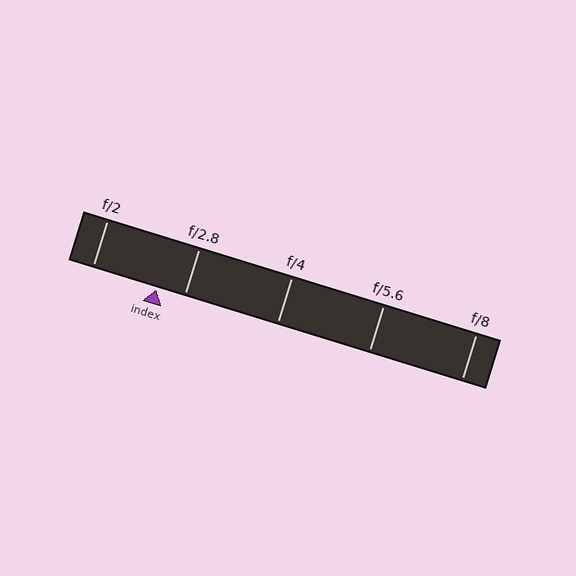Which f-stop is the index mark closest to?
The index mark is closest to f/2.8.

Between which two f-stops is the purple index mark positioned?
The index mark is between f/2 and f/2.8.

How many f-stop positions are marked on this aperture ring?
There are 5 f-stop positions marked.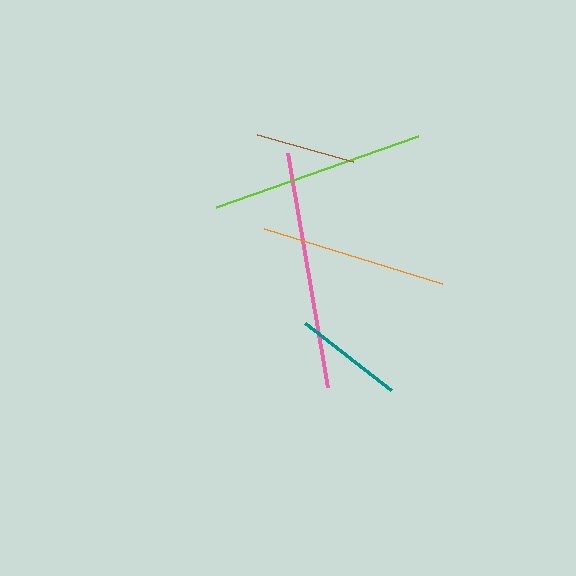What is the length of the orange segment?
The orange segment is approximately 186 pixels long.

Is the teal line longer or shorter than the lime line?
The lime line is longer than the teal line.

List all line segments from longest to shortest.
From longest to shortest: pink, lime, orange, teal, brown.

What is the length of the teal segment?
The teal segment is approximately 108 pixels long.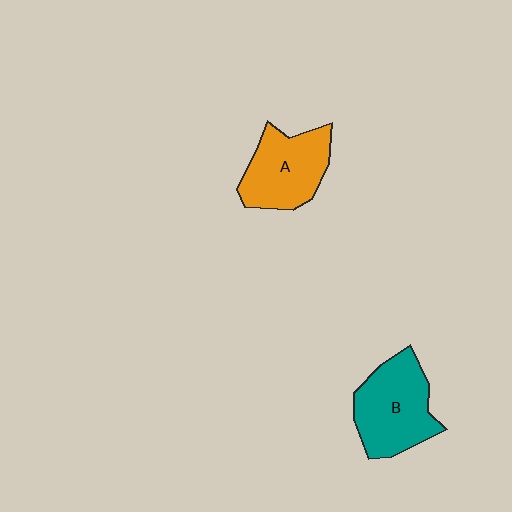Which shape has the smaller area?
Shape A (orange).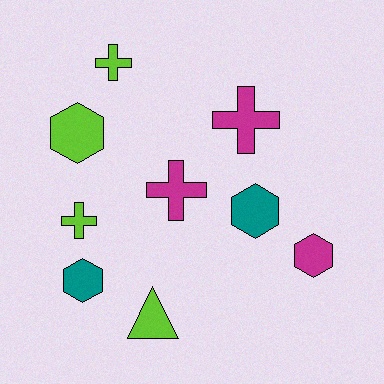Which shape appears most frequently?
Cross, with 4 objects.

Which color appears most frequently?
Lime, with 4 objects.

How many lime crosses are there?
There are 2 lime crosses.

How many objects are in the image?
There are 9 objects.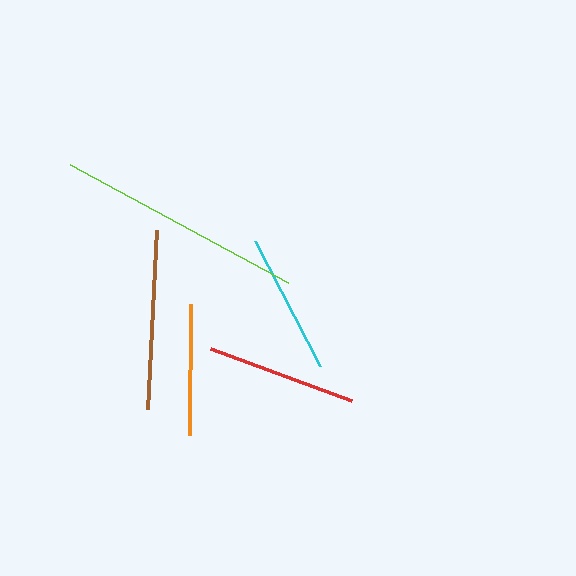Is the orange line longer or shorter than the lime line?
The lime line is longer than the orange line.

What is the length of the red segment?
The red segment is approximately 151 pixels long.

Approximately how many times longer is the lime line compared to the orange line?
The lime line is approximately 1.9 times the length of the orange line.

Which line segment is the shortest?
The orange line is the shortest at approximately 132 pixels.